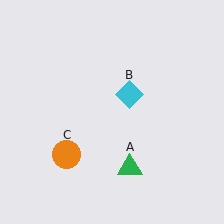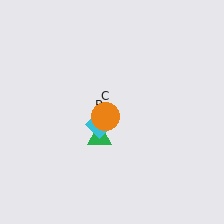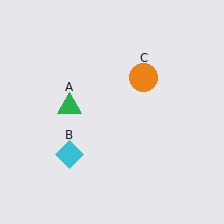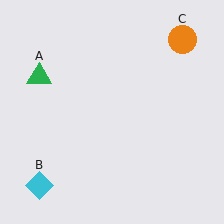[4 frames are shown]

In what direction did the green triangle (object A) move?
The green triangle (object A) moved up and to the left.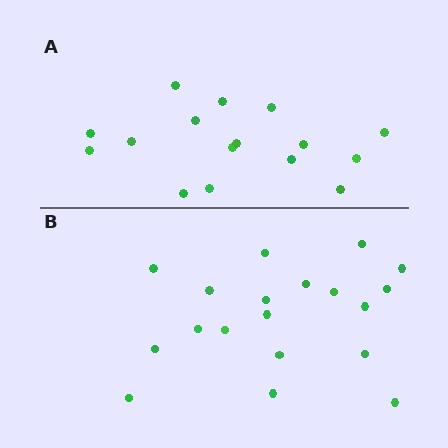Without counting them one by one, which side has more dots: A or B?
Region B (the bottom region) has more dots.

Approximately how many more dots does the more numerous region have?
Region B has just a few more — roughly 2 or 3 more dots than region A.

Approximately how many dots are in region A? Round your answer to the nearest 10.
About 20 dots. (The exact count is 16, which rounds to 20.)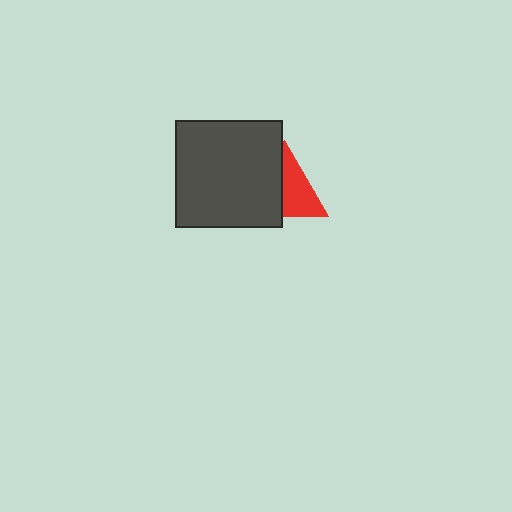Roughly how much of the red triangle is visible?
About half of it is visible (roughly 52%).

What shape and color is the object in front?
The object in front is a dark gray square.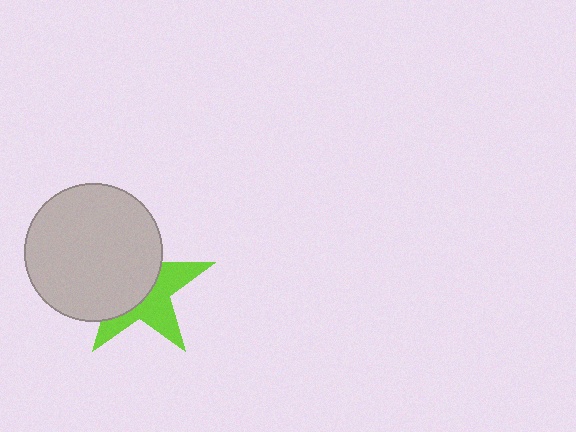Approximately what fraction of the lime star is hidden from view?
Roughly 56% of the lime star is hidden behind the light gray circle.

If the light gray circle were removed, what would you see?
You would see the complete lime star.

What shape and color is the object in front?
The object in front is a light gray circle.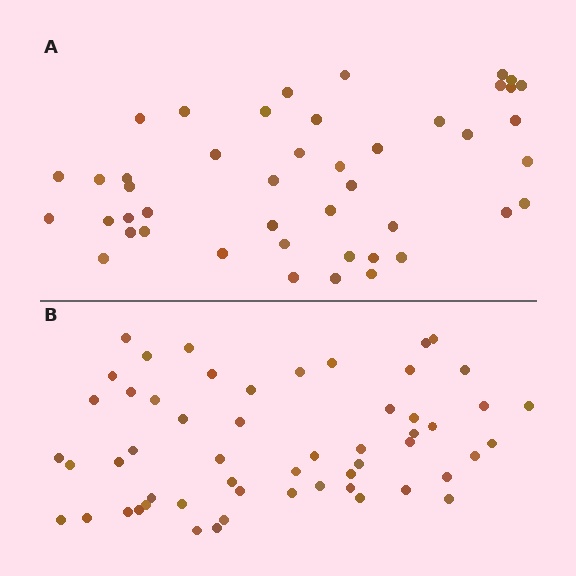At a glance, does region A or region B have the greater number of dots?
Region B (the bottom region) has more dots.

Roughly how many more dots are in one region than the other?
Region B has roughly 10 or so more dots than region A.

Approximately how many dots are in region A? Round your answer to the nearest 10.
About 40 dots. (The exact count is 45, which rounds to 40.)